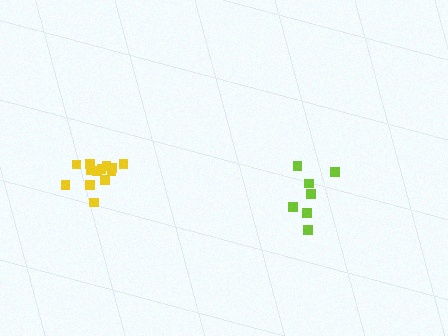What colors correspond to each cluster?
The clusters are colored: lime, yellow.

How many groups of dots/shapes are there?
There are 2 groups.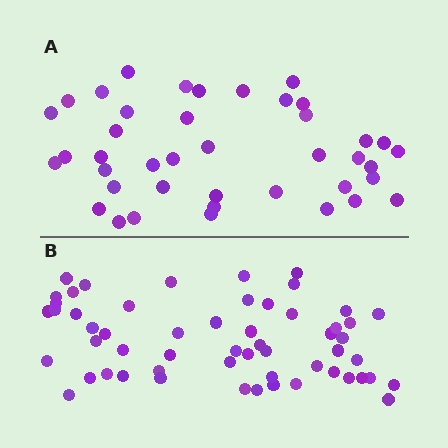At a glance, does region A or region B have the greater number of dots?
Region B (the bottom region) has more dots.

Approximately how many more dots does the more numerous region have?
Region B has approximately 15 more dots than region A.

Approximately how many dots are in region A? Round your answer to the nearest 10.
About 40 dots. (The exact count is 41, which rounds to 40.)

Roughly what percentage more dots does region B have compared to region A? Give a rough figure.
About 35% more.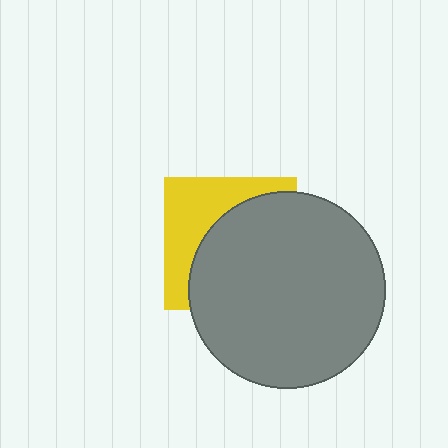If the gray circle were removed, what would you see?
You would see the complete yellow square.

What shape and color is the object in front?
The object in front is a gray circle.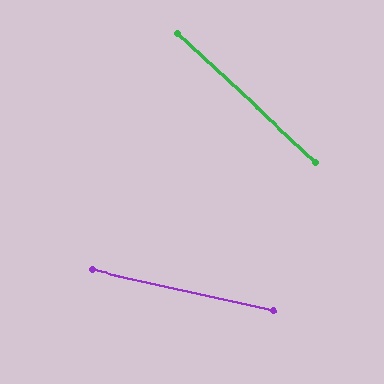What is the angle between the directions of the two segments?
Approximately 30 degrees.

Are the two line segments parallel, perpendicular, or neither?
Neither parallel nor perpendicular — they differ by about 30°.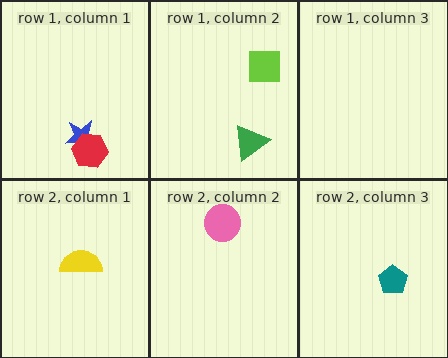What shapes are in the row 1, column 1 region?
The blue star, the red hexagon.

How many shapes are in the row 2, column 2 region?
1.